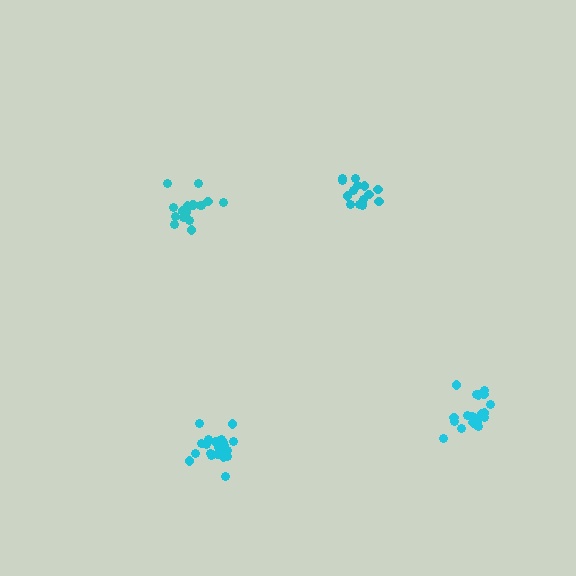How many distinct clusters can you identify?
There are 4 distinct clusters.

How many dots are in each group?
Group 1: 18 dots, Group 2: 21 dots, Group 3: 16 dots, Group 4: 21 dots (76 total).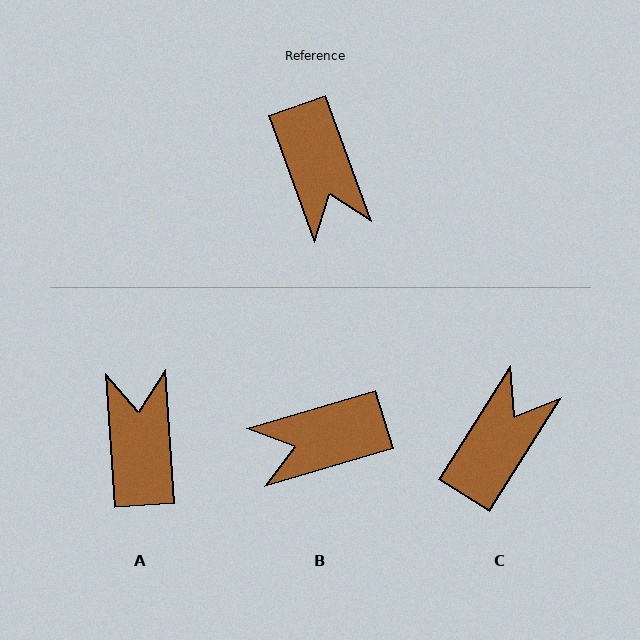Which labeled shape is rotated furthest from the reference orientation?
A, about 164 degrees away.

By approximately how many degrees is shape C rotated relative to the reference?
Approximately 128 degrees counter-clockwise.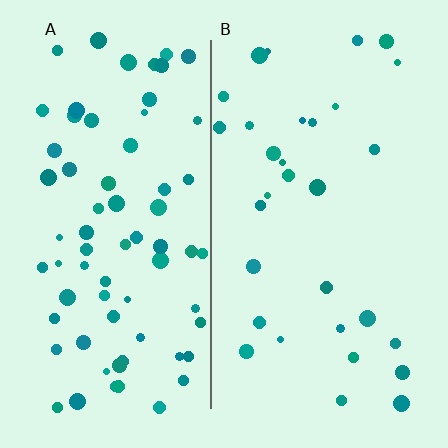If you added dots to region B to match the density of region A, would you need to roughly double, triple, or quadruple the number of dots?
Approximately double.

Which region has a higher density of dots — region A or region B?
A (the left).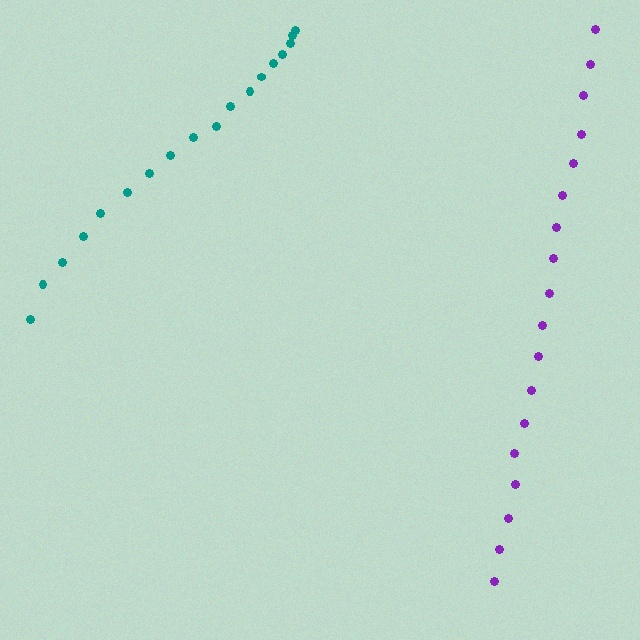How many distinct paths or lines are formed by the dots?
There are 2 distinct paths.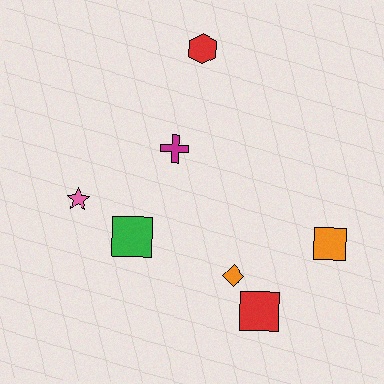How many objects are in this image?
There are 7 objects.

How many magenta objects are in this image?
There is 1 magenta object.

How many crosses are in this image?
There is 1 cross.